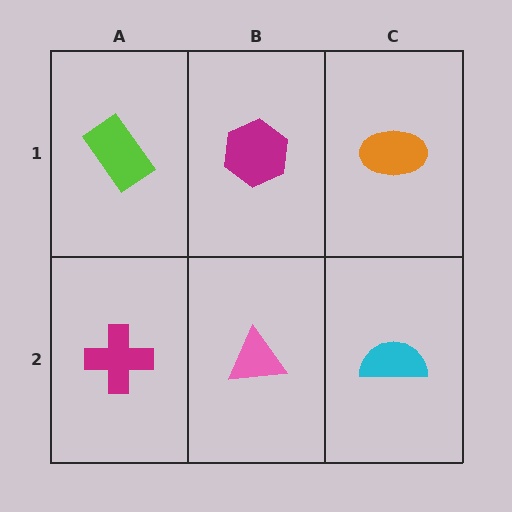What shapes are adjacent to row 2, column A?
A lime rectangle (row 1, column A), a pink triangle (row 2, column B).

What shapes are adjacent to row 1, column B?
A pink triangle (row 2, column B), a lime rectangle (row 1, column A), an orange ellipse (row 1, column C).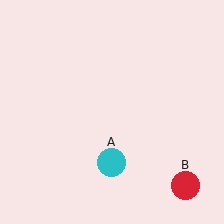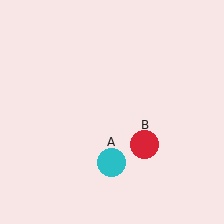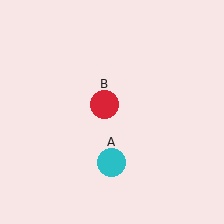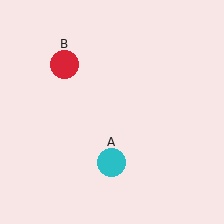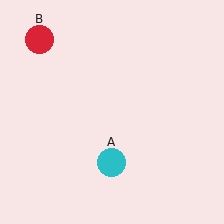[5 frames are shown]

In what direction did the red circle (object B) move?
The red circle (object B) moved up and to the left.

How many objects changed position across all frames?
1 object changed position: red circle (object B).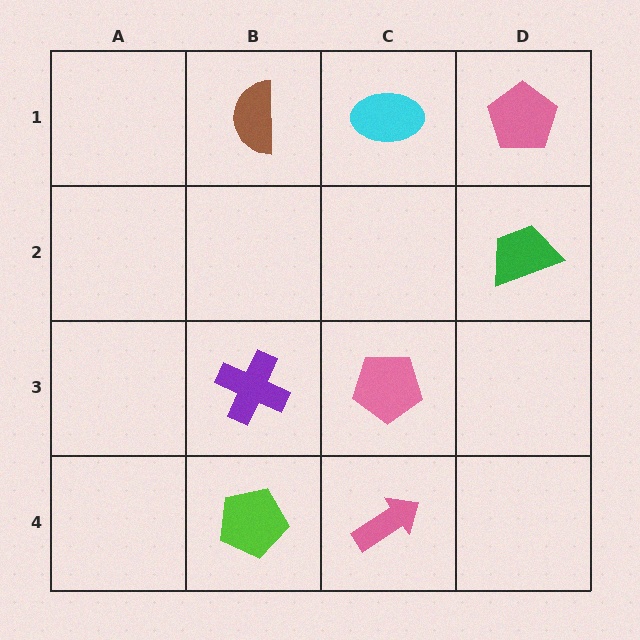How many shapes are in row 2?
1 shape.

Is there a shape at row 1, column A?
No, that cell is empty.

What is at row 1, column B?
A brown semicircle.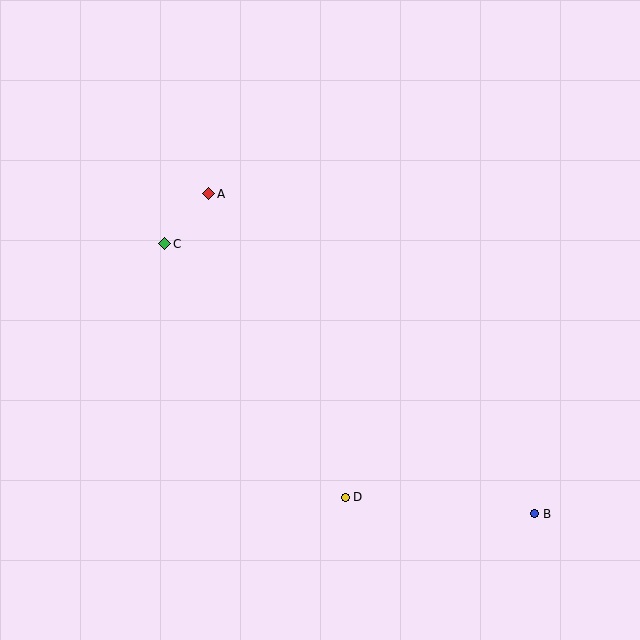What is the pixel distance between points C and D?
The distance between C and D is 311 pixels.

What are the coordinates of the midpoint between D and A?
The midpoint between D and A is at (277, 346).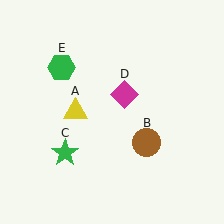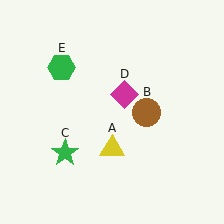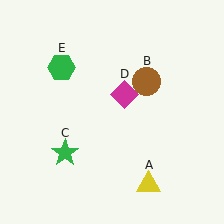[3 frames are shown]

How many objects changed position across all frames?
2 objects changed position: yellow triangle (object A), brown circle (object B).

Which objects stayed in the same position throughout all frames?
Green star (object C) and magenta diamond (object D) and green hexagon (object E) remained stationary.